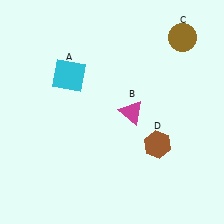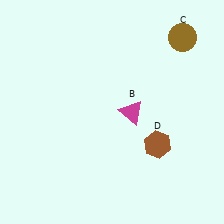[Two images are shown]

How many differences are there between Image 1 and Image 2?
There is 1 difference between the two images.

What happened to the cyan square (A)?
The cyan square (A) was removed in Image 2. It was in the top-left area of Image 1.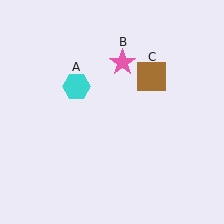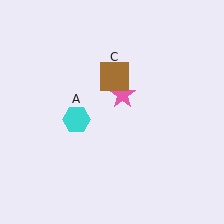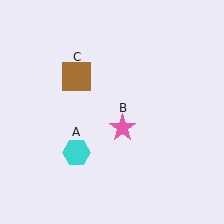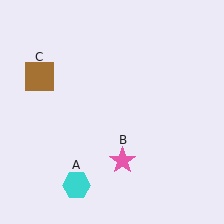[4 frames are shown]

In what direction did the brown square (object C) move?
The brown square (object C) moved left.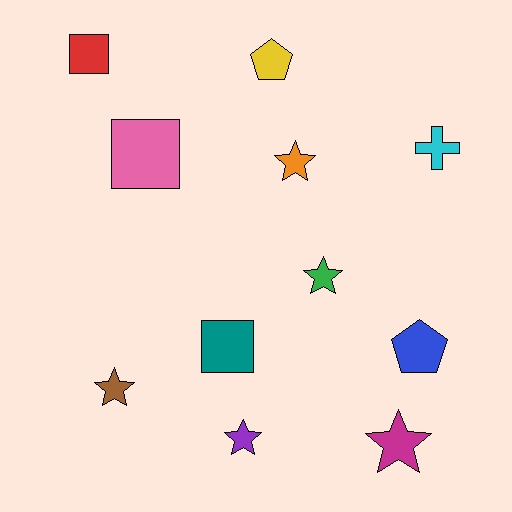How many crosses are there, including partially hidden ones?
There is 1 cross.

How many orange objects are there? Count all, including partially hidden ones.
There is 1 orange object.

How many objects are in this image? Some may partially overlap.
There are 11 objects.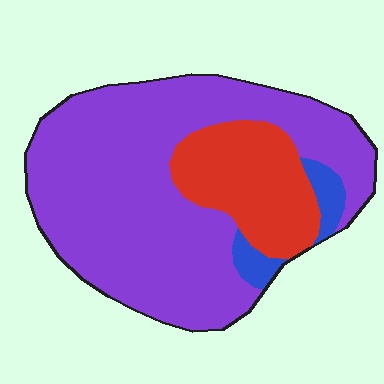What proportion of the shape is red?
Red takes up about one fifth (1/5) of the shape.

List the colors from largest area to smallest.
From largest to smallest: purple, red, blue.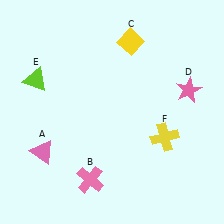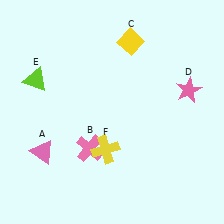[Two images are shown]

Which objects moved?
The objects that moved are: the pink cross (B), the yellow cross (F).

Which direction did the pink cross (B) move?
The pink cross (B) moved up.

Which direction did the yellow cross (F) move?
The yellow cross (F) moved left.